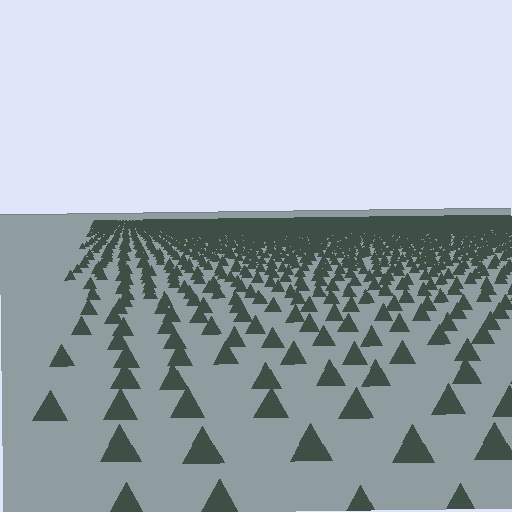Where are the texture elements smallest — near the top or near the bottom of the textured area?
Near the top.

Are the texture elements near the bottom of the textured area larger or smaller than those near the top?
Larger. Near the bottom, elements are closer to the viewer and appear at a bigger on-screen size.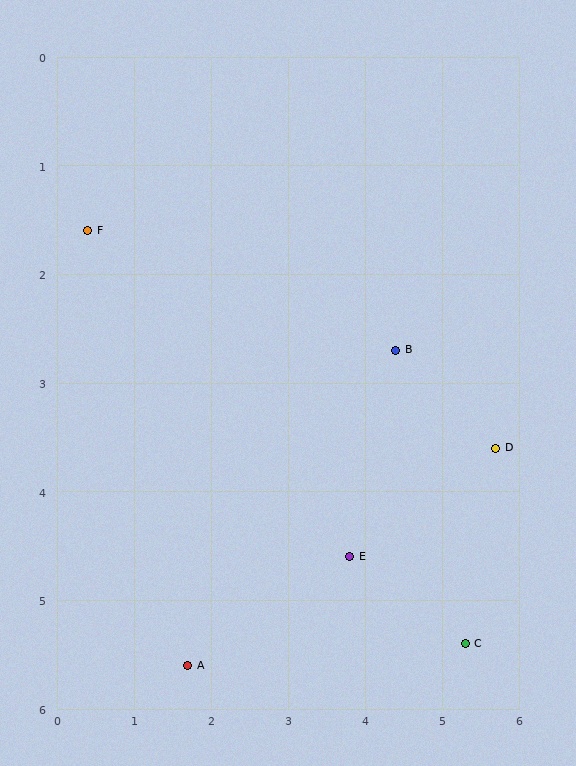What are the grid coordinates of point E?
Point E is at approximately (3.8, 4.6).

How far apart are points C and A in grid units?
Points C and A are about 3.6 grid units apart.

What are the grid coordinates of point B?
Point B is at approximately (4.4, 2.7).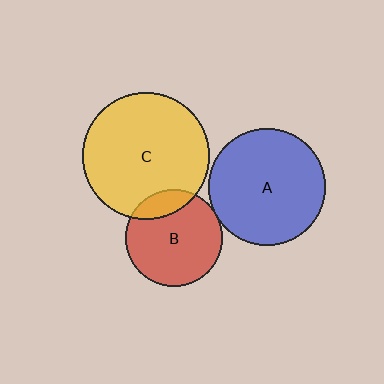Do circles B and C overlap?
Yes.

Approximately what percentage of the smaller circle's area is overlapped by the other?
Approximately 15%.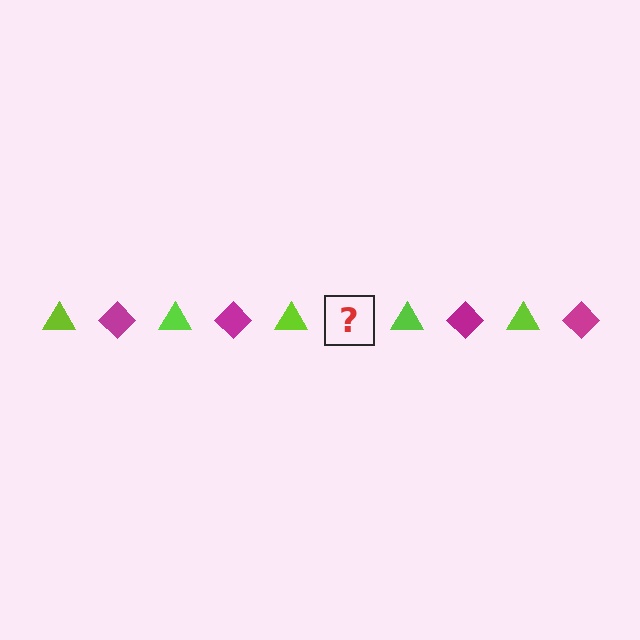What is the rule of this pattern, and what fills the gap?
The rule is that the pattern alternates between lime triangle and magenta diamond. The gap should be filled with a magenta diamond.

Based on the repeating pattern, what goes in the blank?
The blank should be a magenta diamond.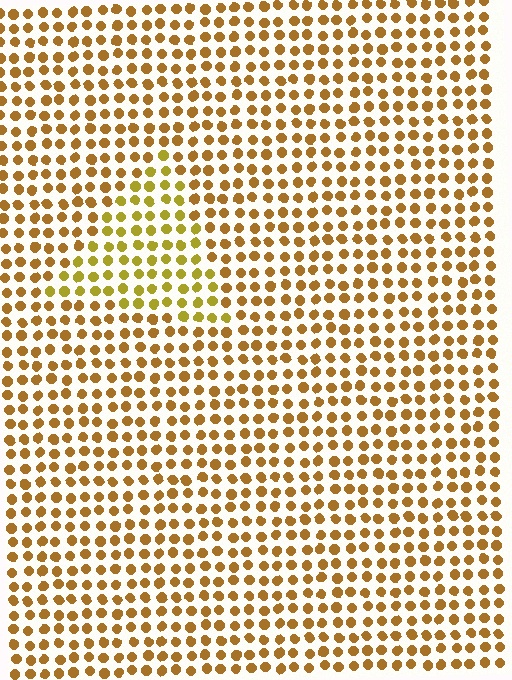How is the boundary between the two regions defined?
The boundary is defined purely by a slight shift in hue (about 23 degrees). Spacing, size, and orientation are identical on both sides.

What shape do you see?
I see a triangle.